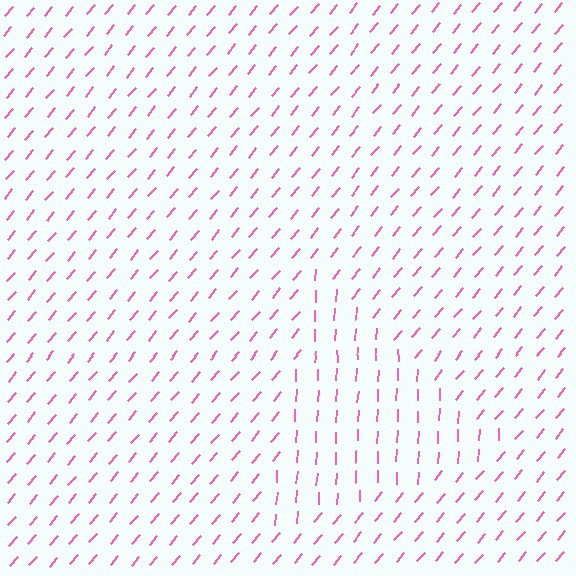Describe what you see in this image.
The image is filled with small pink line segments. A triangle region in the image has lines oriented differently from the surrounding lines, creating a visible texture boundary.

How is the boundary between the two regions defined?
The boundary is defined purely by a change in line orientation (approximately 37 degrees difference). All lines are the same color and thickness.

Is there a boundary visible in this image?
Yes, there is a texture boundary formed by a change in line orientation.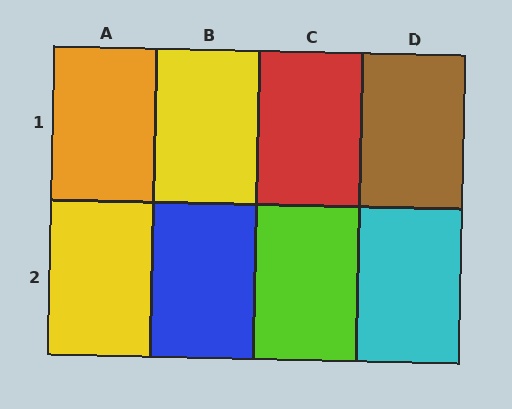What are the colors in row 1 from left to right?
Orange, yellow, red, brown.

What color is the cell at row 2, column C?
Lime.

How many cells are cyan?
1 cell is cyan.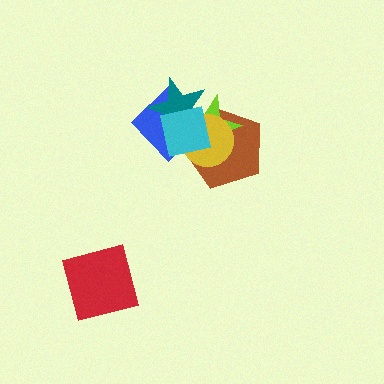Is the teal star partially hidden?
Yes, it is partially covered by another shape.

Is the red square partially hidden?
No, no other shape covers it.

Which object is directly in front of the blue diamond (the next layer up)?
The teal star is directly in front of the blue diamond.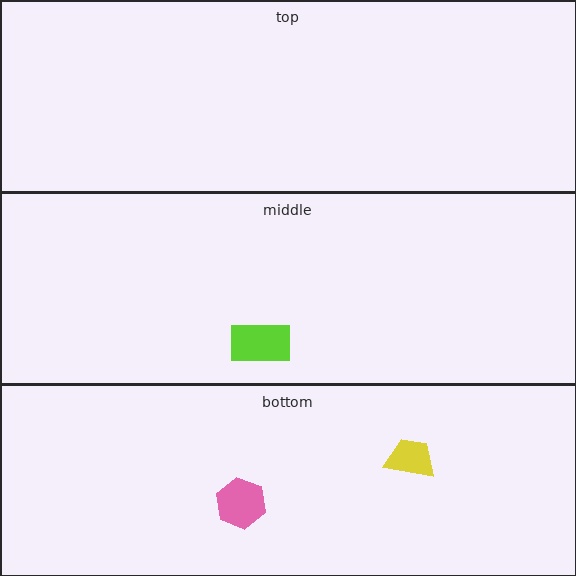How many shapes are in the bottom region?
2.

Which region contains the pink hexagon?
The bottom region.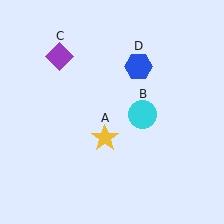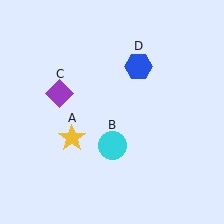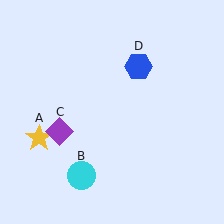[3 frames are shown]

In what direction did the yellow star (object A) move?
The yellow star (object A) moved left.